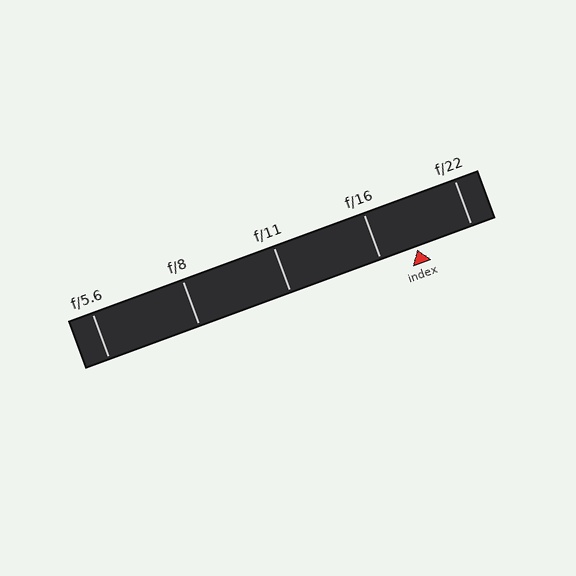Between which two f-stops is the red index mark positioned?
The index mark is between f/16 and f/22.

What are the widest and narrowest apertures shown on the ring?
The widest aperture shown is f/5.6 and the narrowest is f/22.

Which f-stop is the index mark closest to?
The index mark is closest to f/16.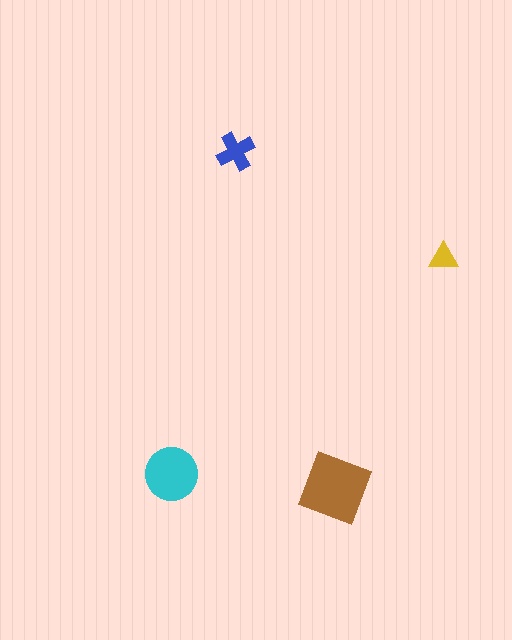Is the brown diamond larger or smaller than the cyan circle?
Larger.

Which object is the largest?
The brown diamond.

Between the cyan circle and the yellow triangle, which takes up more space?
The cyan circle.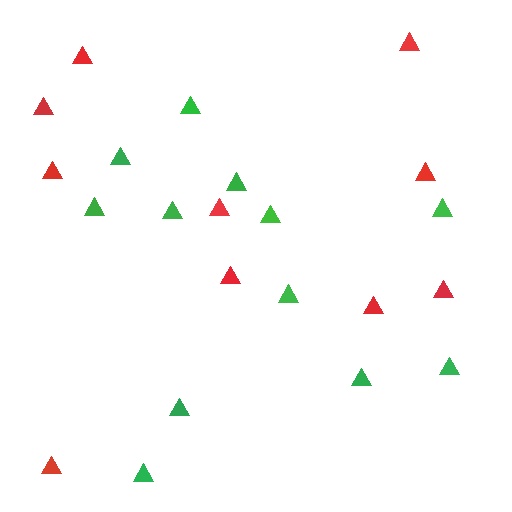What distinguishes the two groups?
There are 2 groups: one group of green triangles (12) and one group of red triangles (10).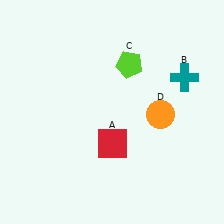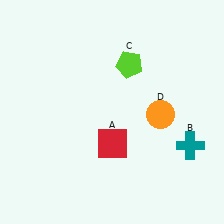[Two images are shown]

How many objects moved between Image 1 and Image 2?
1 object moved between the two images.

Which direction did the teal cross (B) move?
The teal cross (B) moved down.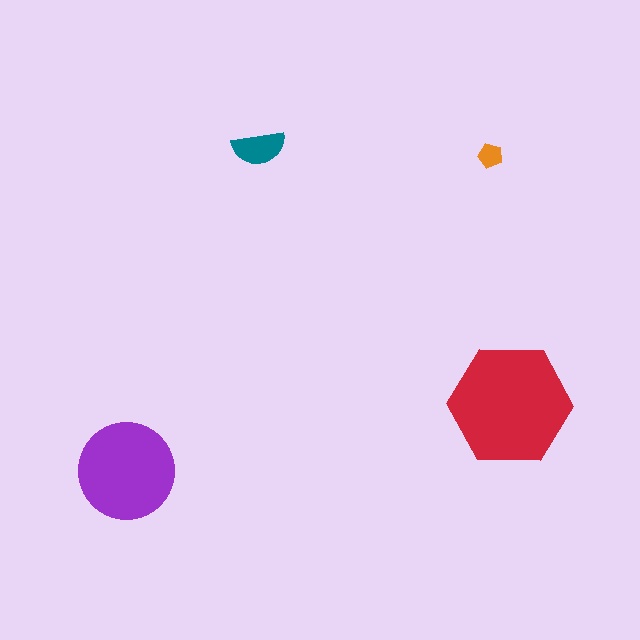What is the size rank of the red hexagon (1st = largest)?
1st.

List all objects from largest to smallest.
The red hexagon, the purple circle, the teal semicircle, the orange pentagon.